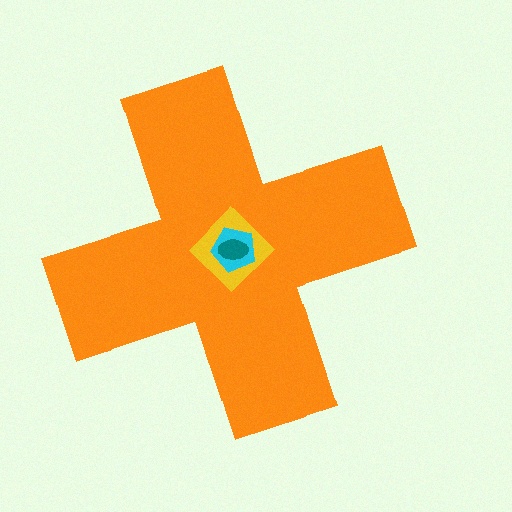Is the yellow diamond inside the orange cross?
Yes.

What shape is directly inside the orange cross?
The yellow diamond.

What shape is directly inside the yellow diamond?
The cyan pentagon.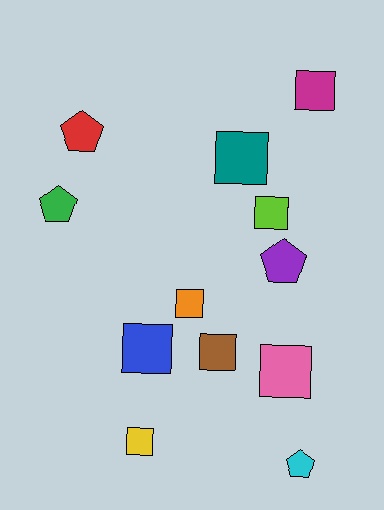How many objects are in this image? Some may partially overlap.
There are 12 objects.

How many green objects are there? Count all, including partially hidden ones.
There is 1 green object.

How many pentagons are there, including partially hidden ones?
There are 4 pentagons.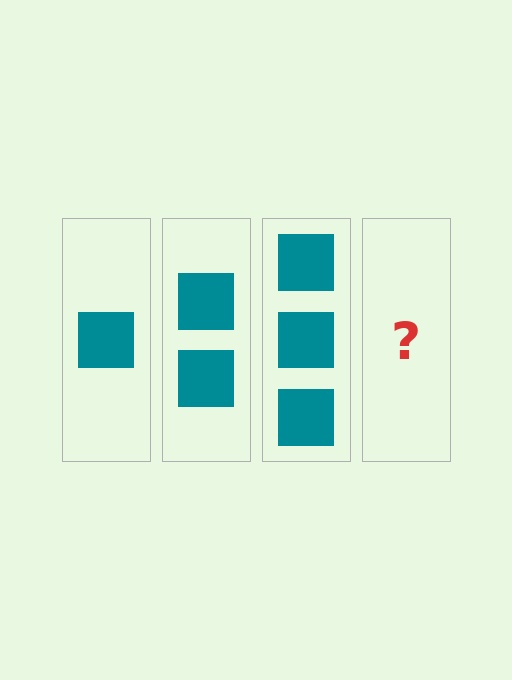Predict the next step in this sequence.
The next step is 4 squares.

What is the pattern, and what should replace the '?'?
The pattern is that each step adds one more square. The '?' should be 4 squares.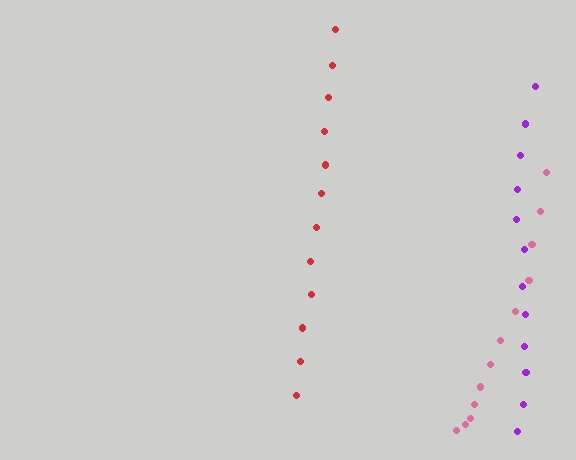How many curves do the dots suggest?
There are 3 distinct paths.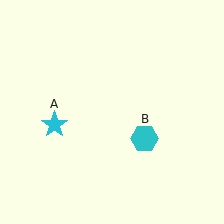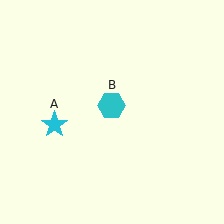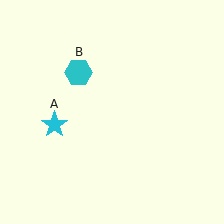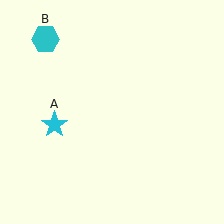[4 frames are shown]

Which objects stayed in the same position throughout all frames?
Cyan star (object A) remained stationary.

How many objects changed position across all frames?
1 object changed position: cyan hexagon (object B).